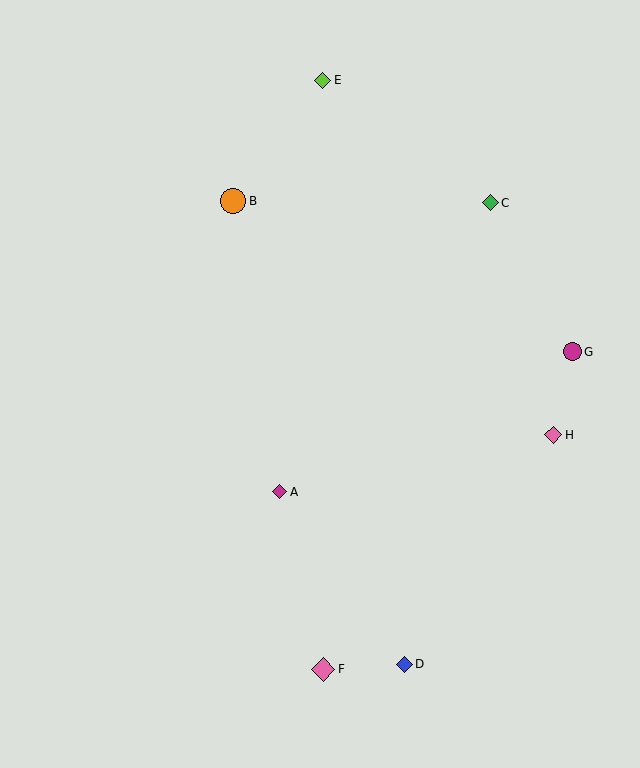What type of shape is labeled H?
Shape H is a pink diamond.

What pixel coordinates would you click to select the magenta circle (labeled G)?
Click at (572, 352) to select the magenta circle G.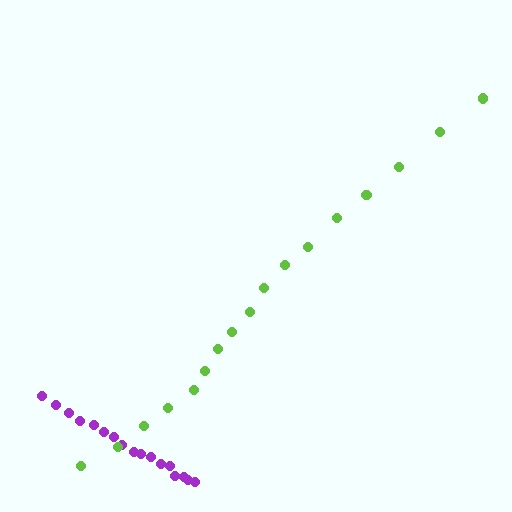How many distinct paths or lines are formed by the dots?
There are 2 distinct paths.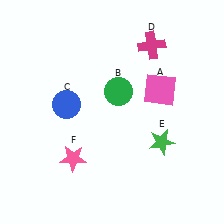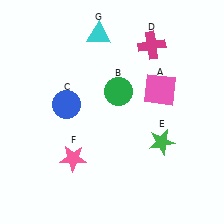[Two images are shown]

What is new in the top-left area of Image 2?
A cyan triangle (G) was added in the top-left area of Image 2.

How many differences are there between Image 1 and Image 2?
There is 1 difference between the two images.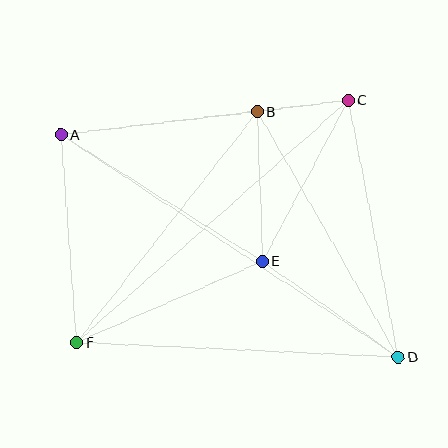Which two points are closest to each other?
Points B and C are closest to each other.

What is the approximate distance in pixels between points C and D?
The distance between C and D is approximately 262 pixels.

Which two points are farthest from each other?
Points A and D are farthest from each other.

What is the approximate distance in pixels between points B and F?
The distance between B and F is approximately 293 pixels.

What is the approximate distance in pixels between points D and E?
The distance between D and E is approximately 167 pixels.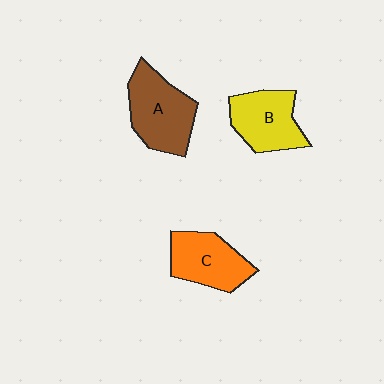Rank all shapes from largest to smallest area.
From largest to smallest: A (brown), B (yellow), C (orange).